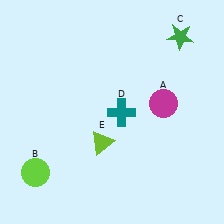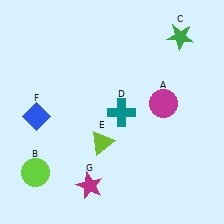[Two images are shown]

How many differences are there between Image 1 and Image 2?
There are 2 differences between the two images.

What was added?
A blue diamond (F), a magenta star (G) were added in Image 2.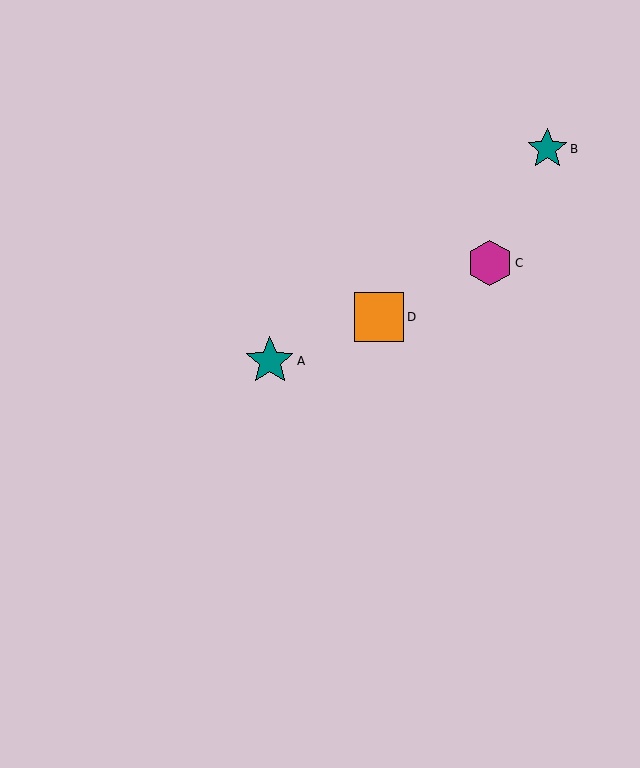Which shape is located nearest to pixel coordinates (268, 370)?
The teal star (labeled A) at (270, 361) is nearest to that location.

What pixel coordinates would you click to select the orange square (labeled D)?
Click at (379, 317) to select the orange square D.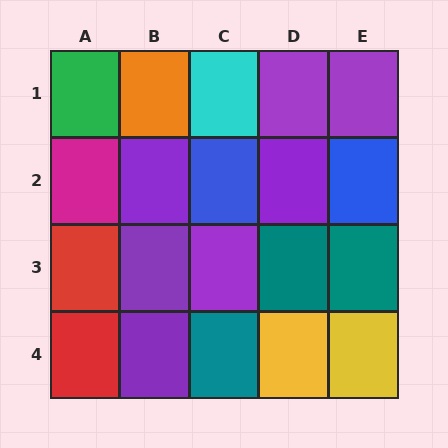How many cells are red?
2 cells are red.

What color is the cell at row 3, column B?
Purple.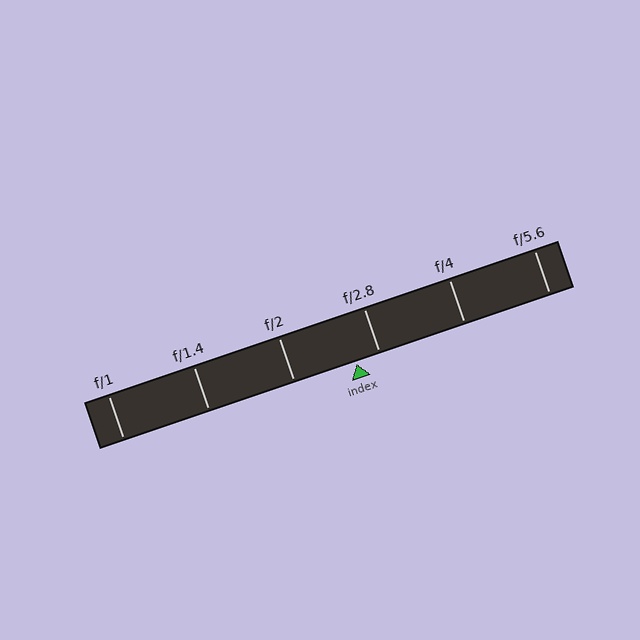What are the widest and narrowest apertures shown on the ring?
The widest aperture shown is f/1 and the narrowest is f/5.6.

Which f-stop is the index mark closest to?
The index mark is closest to f/2.8.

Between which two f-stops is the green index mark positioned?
The index mark is between f/2 and f/2.8.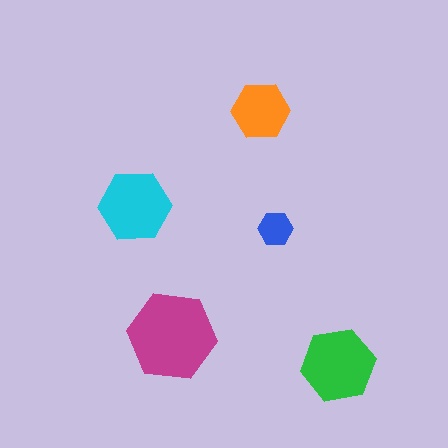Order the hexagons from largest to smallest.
the magenta one, the green one, the cyan one, the orange one, the blue one.